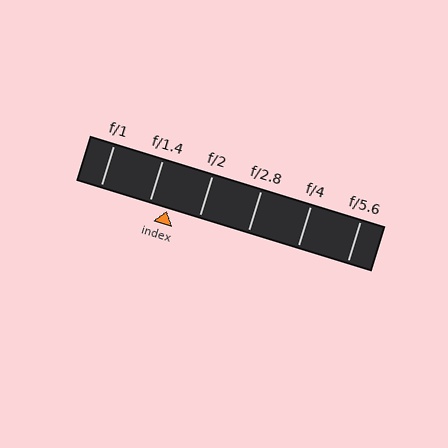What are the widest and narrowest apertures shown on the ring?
The widest aperture shown is f/1 and the narrowest is f/5.6.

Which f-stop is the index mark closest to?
The index mark is closest to f/1.4.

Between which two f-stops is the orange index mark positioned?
The index mark is between f/1.4 and f/2.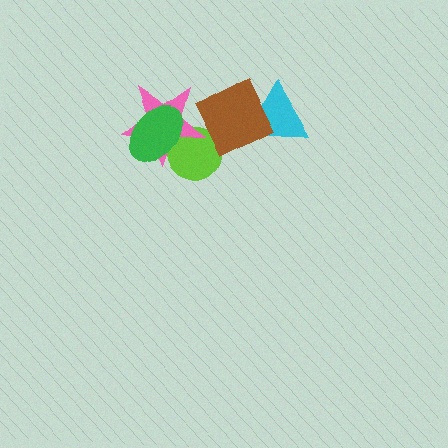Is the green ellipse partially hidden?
No, no other shape covers it.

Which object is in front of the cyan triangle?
The brown diamond is in front of the cyan triangle.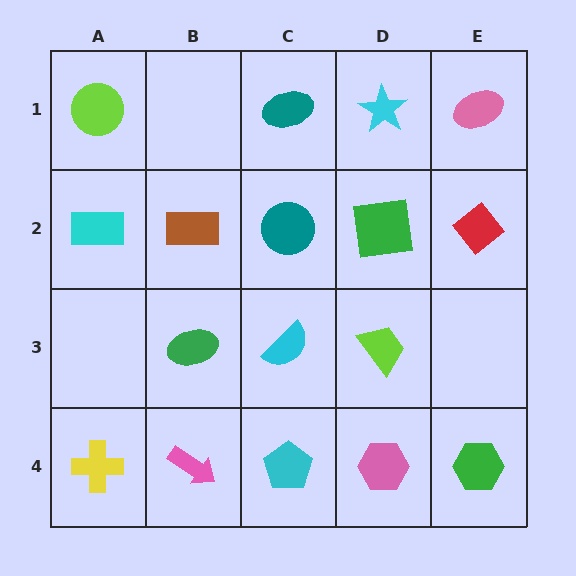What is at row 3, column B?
A green ellipse.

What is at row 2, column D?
A green square.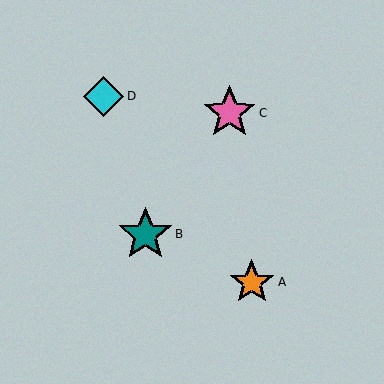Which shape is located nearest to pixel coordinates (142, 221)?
The teal star (labeled B) at (145, 234) is nearest to that location.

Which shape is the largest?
The teal star (labeled B) is the largest.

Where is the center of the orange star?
The center of the orange star is at (252, 282).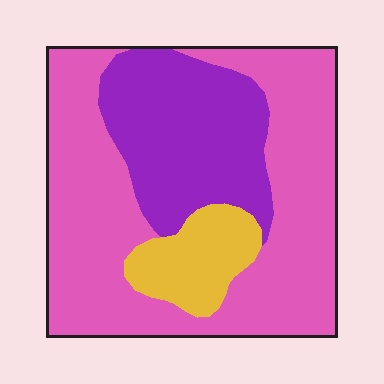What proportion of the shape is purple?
Purple takes up about one quarter (1/4) of the shape.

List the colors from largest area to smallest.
From largest to smallest: pink, purple, yellow.